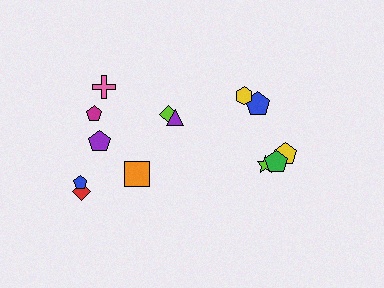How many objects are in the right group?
There are 5 objects.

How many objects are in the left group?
There are 8 objects.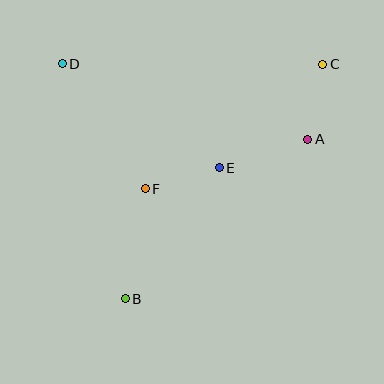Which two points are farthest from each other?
Points B and C are farthest from each other.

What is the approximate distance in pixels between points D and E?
The distance between D and E is approximately 188 pixels.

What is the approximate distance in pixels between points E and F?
The distance between E and F is approximately 77 pixels.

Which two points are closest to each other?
Points A and C are closest to each other.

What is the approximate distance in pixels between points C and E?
The distance between C and E is approximately 146 pixels.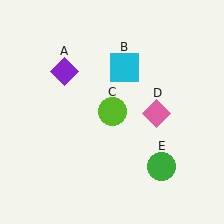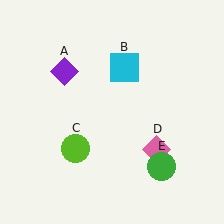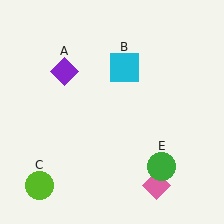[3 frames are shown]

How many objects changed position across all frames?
2 objects changed position: lime circle (object C), pink diamond (object D).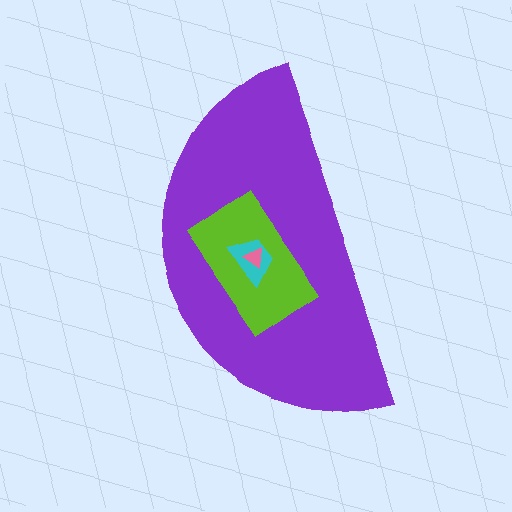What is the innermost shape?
The pink triangle.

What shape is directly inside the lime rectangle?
The cyan trapezoid.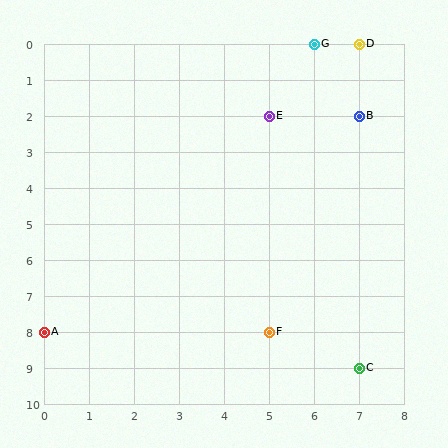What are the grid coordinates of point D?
Point D is at grid coordinates (7, 0).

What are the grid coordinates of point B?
Point B is at grid coordinates (7, 2).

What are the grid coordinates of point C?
Point C is at grid coordinates (7, 9).